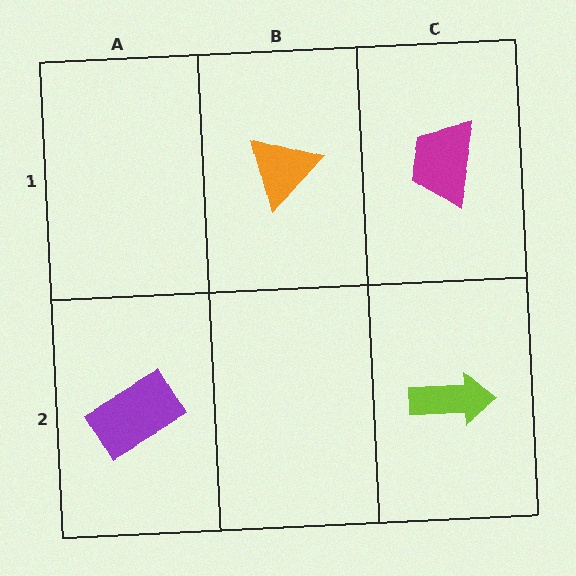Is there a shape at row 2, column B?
No, that cell is empty.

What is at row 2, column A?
A purple rectangle.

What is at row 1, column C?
A magenta trapezoid.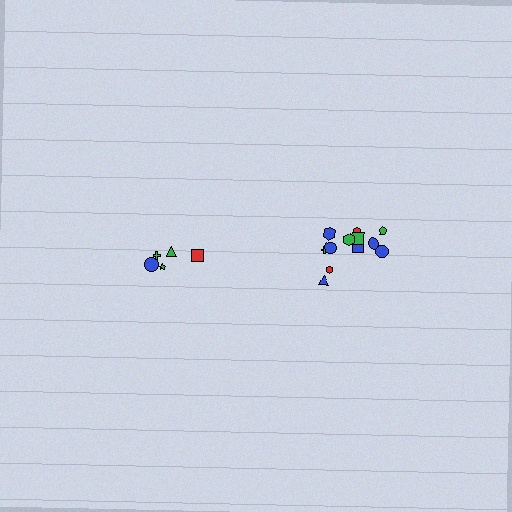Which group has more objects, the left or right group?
The right group.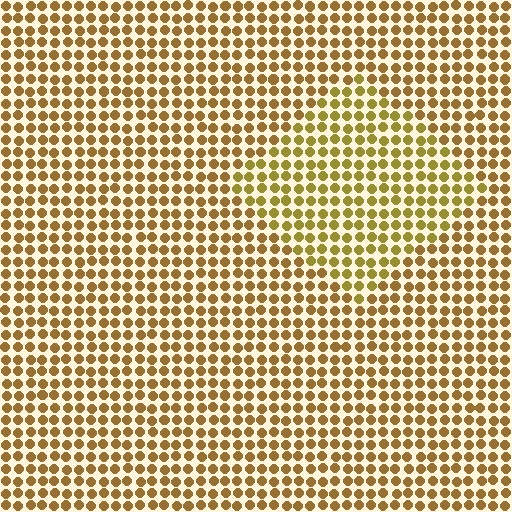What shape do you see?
I see a diamond.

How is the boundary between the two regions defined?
The boundary is defined purely by a slight shift in hue (about 19 degrees). Spacing, size, and orientation are identical on both sides.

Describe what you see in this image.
The image is filled with small brown elements in a uniform arrangement. A diamond-shaped region is visible where the elements are tinted to a slightly different hue, forming a subtle color boundary.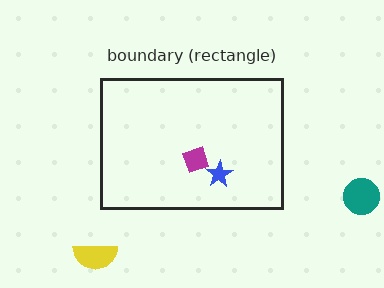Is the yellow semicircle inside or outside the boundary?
Outside.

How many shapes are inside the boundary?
2 inside, 2 outside.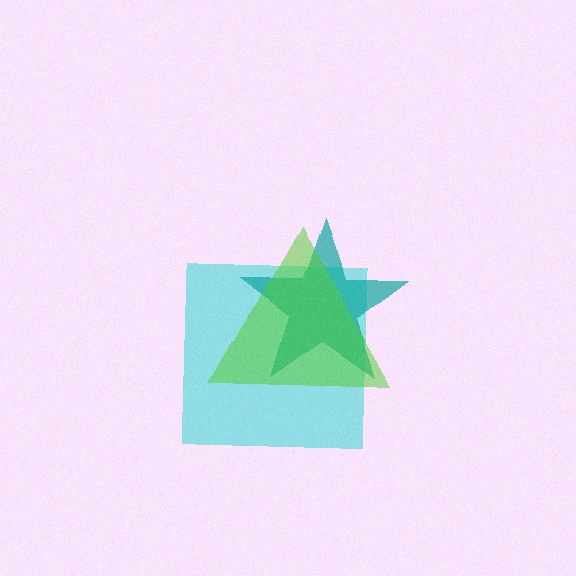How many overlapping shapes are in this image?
There are 3 overlapping shapes in the image.